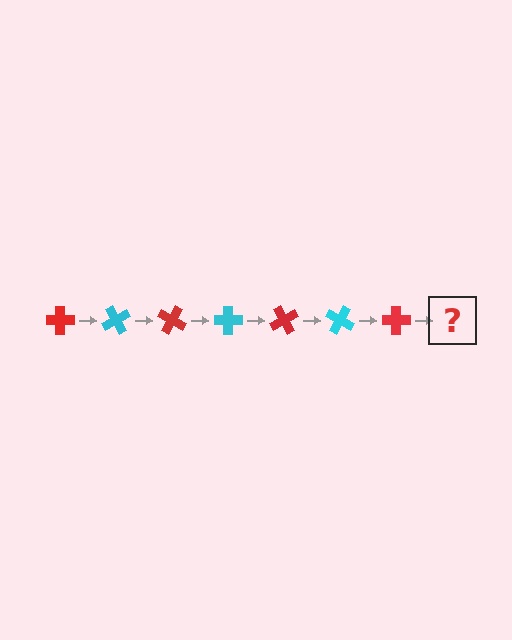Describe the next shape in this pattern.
It should be a cyan cross, rotated 420 degrees from the start.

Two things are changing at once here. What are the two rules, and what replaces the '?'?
The two rules are that it rotates 60 degrees each step and the color cycles through red and cyan. The '?' should be a cyan cross, rotated 420 degrees from the start.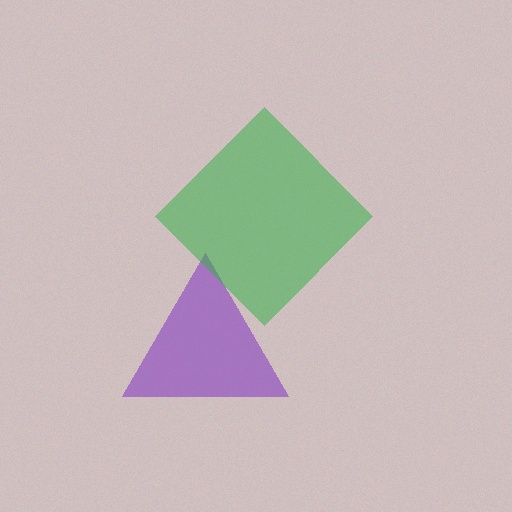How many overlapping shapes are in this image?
There are 2 overlapping shapes in the image.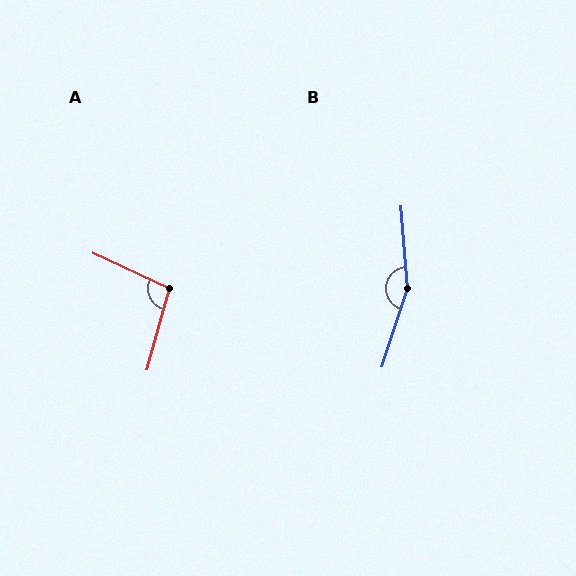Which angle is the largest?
B, at approximately 157 degrees.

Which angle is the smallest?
A, at approximately 99 degrees.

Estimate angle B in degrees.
Approximately 157 degrees.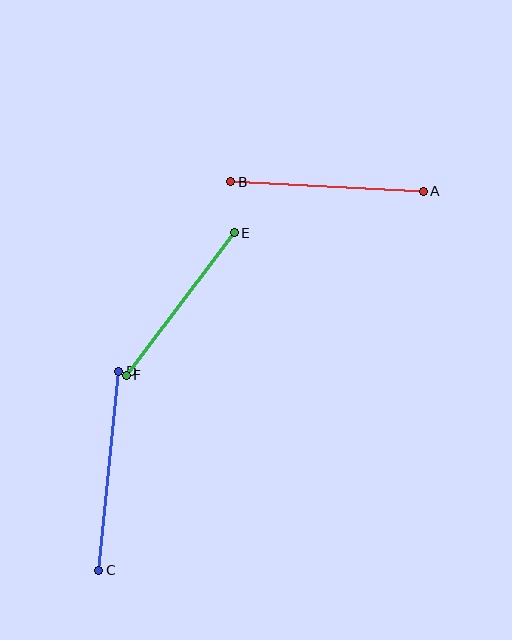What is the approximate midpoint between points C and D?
The midpoint is at approximately (109, 471) pixels.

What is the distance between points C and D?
The distance is approximately 200 pixels.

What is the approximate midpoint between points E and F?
The midpoint is at approximately (180, 304) pixels.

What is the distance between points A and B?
The distance is approximately 193 pixels.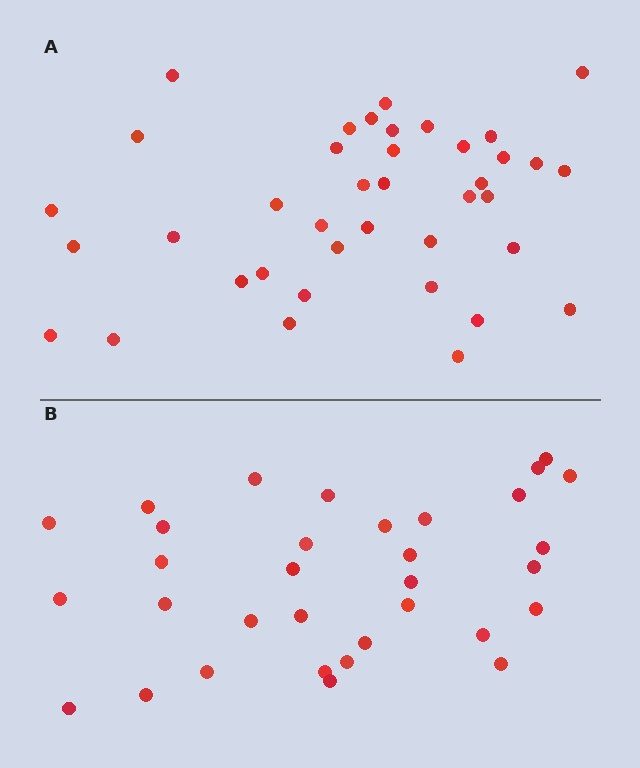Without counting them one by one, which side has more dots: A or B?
Region A (the top region) has more dots.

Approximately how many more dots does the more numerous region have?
Region A has about 6 more dots than region B.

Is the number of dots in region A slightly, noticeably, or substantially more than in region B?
Region A has only slightly more — the two regions are fairly close. The ratio is roughly 1.2 to 1.